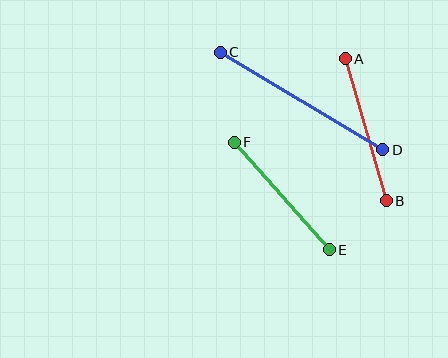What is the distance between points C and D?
The distance is approximately 189 pixels.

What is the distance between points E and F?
The distance is approximately 144 pixels.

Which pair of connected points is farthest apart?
Points C and D are farthest apart.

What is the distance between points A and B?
The distance is approximately 148 pixels.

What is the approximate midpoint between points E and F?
The midpoint is at approximately (282, 196) pixels.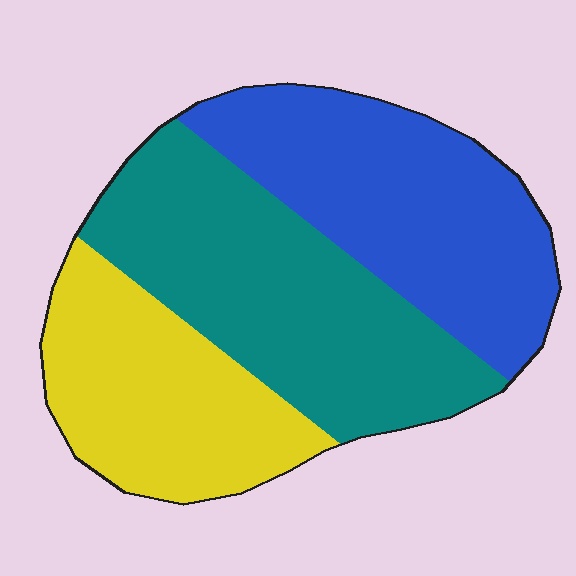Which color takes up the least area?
Yellow, at roughly 25%.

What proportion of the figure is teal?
Teal takes up between a quarter and a half of the figure.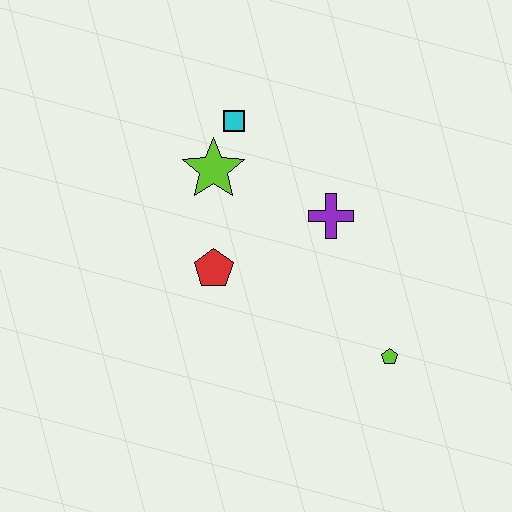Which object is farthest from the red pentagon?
The lime pentagon is farthest from the red pentagon.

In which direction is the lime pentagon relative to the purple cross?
The lime pentagon is below the purple cross.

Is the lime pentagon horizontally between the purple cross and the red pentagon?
No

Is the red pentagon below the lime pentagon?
No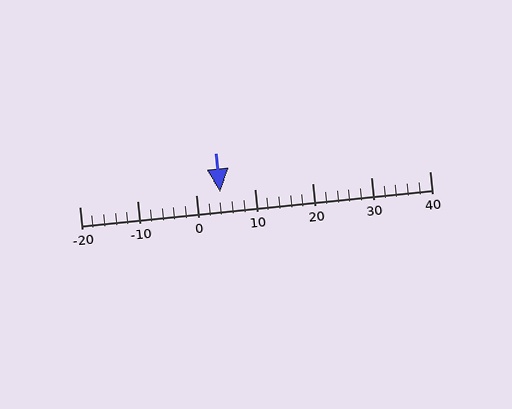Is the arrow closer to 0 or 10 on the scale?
The arrow is closer to 0.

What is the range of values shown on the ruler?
The ruler shows values from -20 to 40.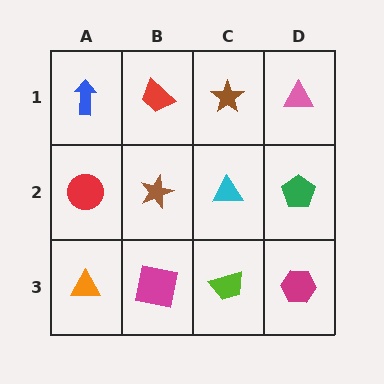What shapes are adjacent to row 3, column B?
A brown star (row 2, column B), an orange triangle (row 3, column A), a lime trapezoid (row 3, column C).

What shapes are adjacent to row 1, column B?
A brown star (row 2, column B), a blue arrow (row 1, column A), a brown star (row 1, column C).